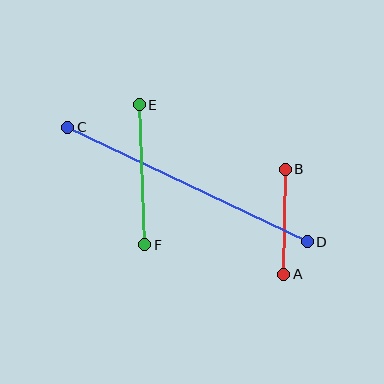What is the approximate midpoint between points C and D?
The midpoint is at approximately (188, 184) pixels.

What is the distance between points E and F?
The distance is approximately 140 pixels.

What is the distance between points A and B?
The distance is approximately 105 pixels.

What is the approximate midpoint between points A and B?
The midpoint is at approximately (285, 222) pixels.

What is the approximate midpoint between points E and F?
The midpoint is at approximately (142, 175) pixels.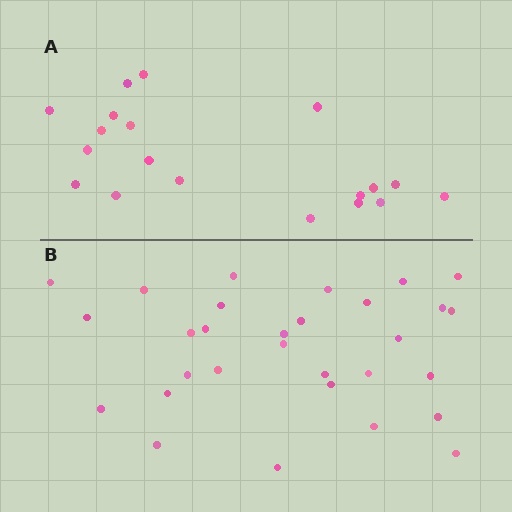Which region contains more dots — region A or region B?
Region B (the bottom region) has more dots.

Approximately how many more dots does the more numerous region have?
Region B has roughly 12 or so more dots than region A.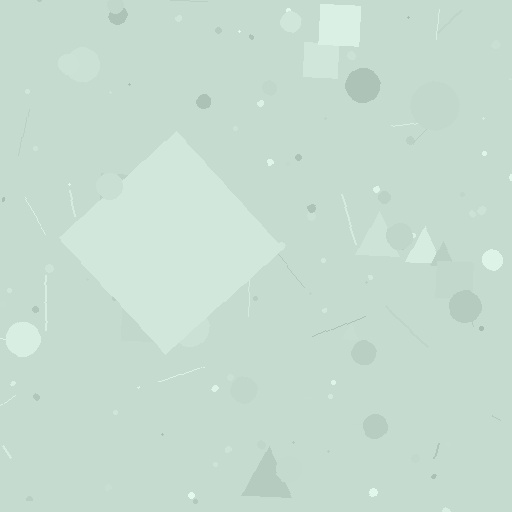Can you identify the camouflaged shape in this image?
The camouflaged shape is a diamond.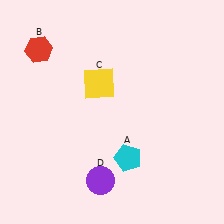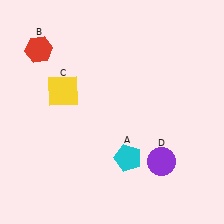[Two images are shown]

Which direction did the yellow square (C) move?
The yellow square (C) moved left.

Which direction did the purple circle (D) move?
The purple circle (D) moved right.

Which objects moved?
The objects that moved are: the yellow square (C), the purple circle (D).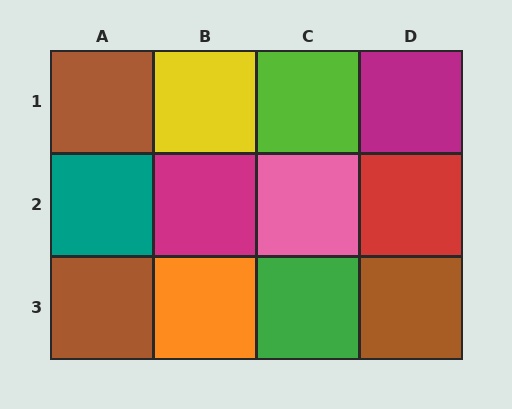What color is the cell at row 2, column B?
Magenta.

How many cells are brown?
3 cells are brown.